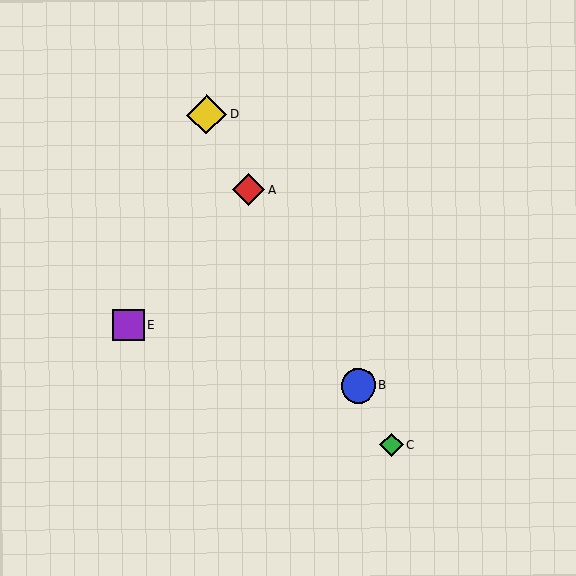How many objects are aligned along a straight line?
4 objects (A, B, C, D) are aligned along a straight line.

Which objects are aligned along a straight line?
Objects A, B, C, D are aligned along a straight line.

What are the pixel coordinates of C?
Object C is at (391, 445).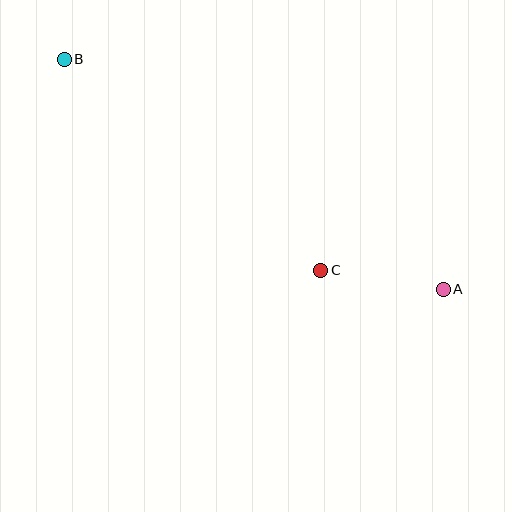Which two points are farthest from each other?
Points A and B are farthest from each other.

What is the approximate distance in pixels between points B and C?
The distance between B and C is approximately 332 pixels.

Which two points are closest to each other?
Points A and C are closest to each other.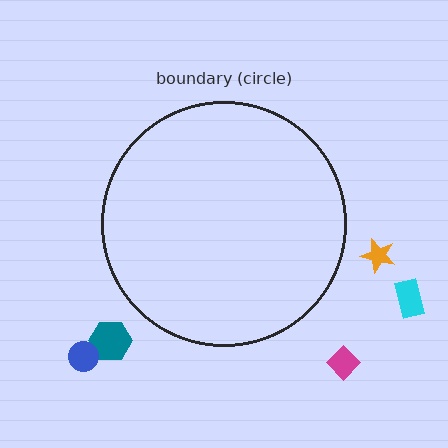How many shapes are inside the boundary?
0 inside, 5 outside.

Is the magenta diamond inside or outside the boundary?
Outside.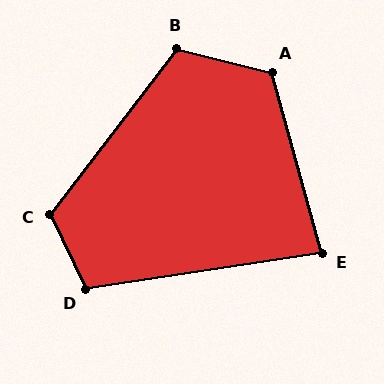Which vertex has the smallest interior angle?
E, at approximately 83 degrees.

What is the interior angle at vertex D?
Approximately 107 degrees (obtuse).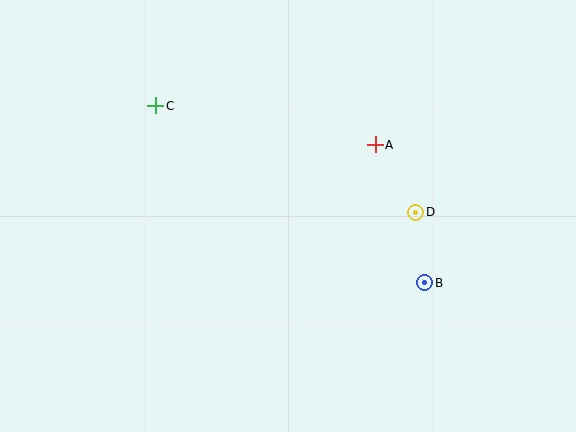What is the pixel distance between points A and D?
The distance between A and D is 79 pixels.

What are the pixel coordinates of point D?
Point D is at (416, 212).